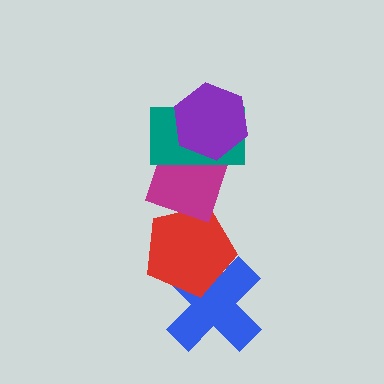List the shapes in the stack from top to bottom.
From top to bottom: the purple hexagon, the teal rectangle, the magenta diamond, the red pentagon, the blue cross.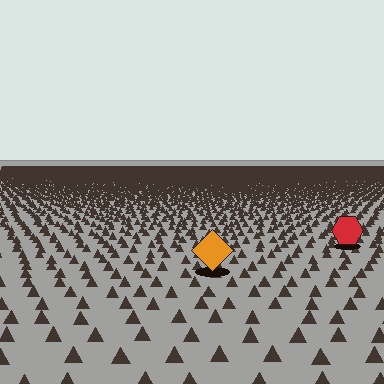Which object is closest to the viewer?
The orange diamond is closest. The texture marks near it are larger and more spread out.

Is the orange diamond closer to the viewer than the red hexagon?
Yes. The orange diamond is closer — you can tell from the texture gradient: the ground texture is coarser near it.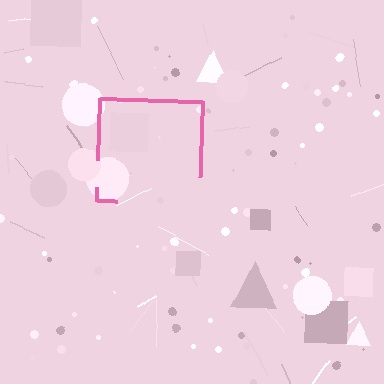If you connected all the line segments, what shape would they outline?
They would outline a square.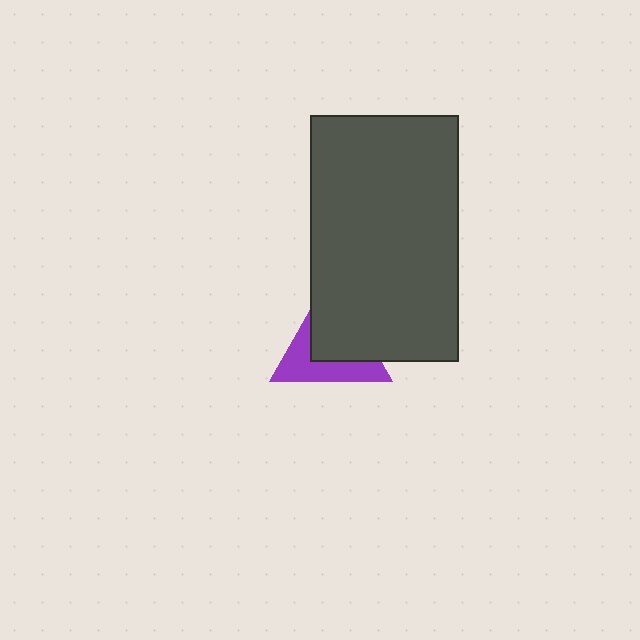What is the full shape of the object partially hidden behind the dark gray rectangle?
The partially hidden object is a purple triangle.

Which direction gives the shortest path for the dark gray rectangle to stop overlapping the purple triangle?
Moving toward the upper-right gives the shortest separation.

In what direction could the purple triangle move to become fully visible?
The purple triangle could move toward the lower-left. That would shift it out from behind the dark gray rectangle entirely.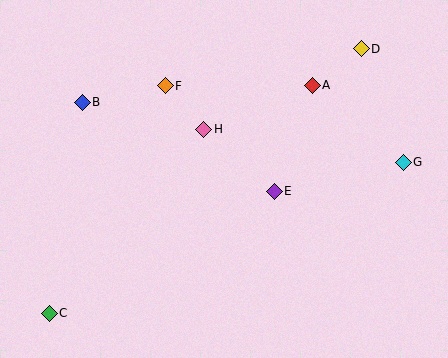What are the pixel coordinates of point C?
Point C is at (49, 313).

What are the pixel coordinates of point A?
Point A is at (312, 85).